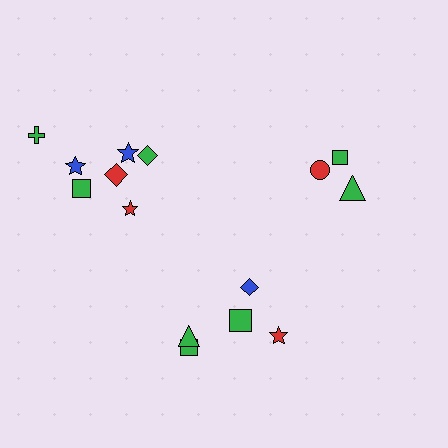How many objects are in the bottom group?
There are 5 objects.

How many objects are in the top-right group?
There are 3 objects.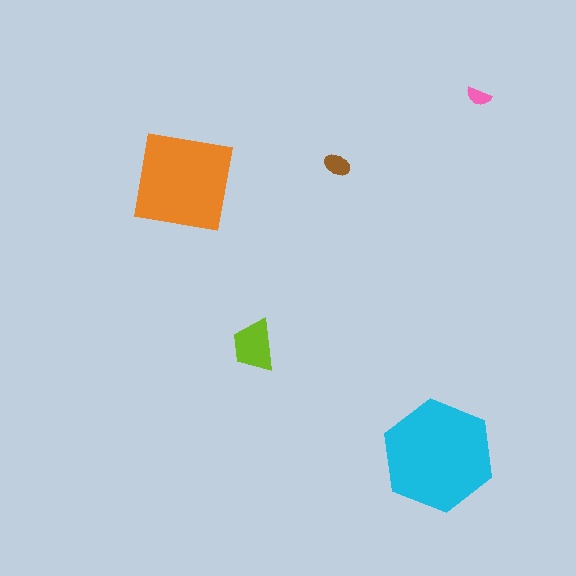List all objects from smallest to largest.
The pink semicircle, the brown ellipse, the lime trapezoid, the orange square, the cyan hexagon.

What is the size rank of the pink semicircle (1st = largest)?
5th.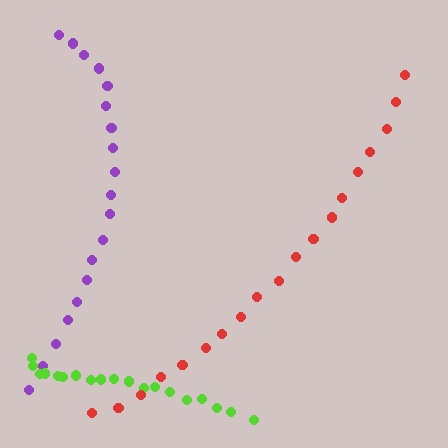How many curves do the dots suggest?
There are 3 distinct paths.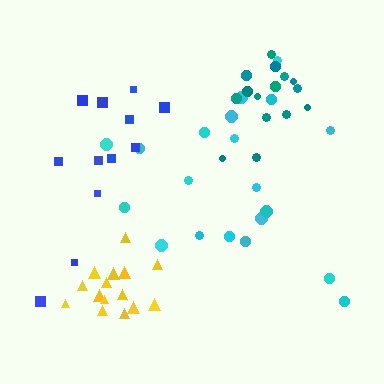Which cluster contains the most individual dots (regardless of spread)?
Cyan (20).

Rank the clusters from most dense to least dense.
yellow, teal, cyan, blue.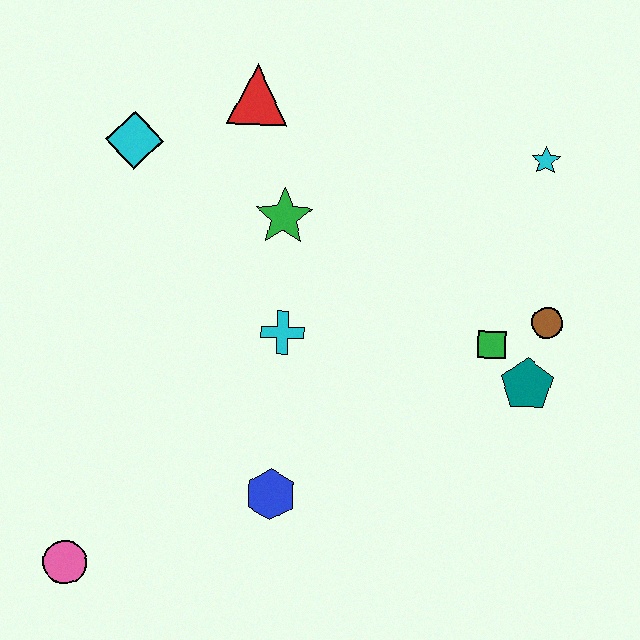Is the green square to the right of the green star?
Yes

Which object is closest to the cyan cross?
The green star is closest to the cyan cross.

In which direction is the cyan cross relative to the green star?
The cyan cross is below the green star.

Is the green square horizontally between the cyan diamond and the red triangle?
No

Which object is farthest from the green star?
The pink circle is farthest from the green star.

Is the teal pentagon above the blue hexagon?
Yes